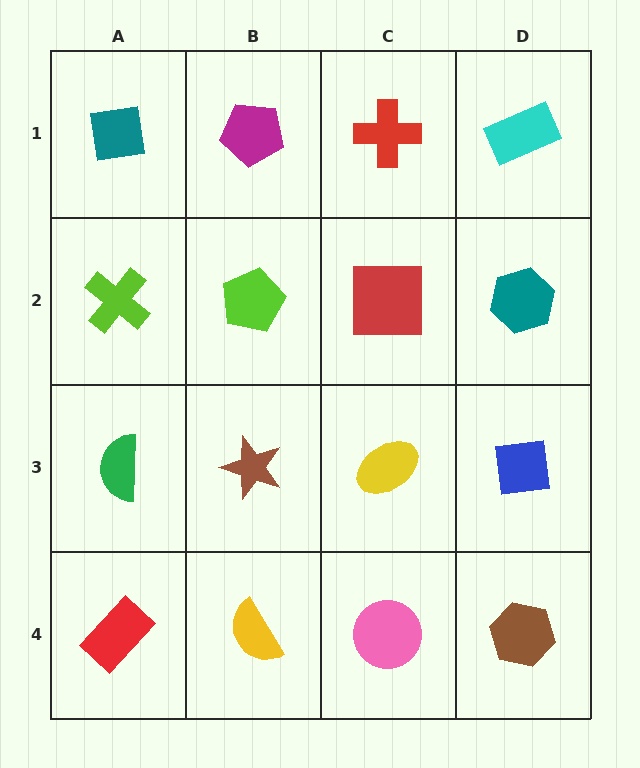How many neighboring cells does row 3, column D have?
3.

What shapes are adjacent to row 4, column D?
A blue square (row 3, column D), a pink circle (row 4, column C).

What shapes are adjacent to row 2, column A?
A teal square (row 1, column A), a green semicircle (row 3, column A), a lime pentagon (row 2, column B).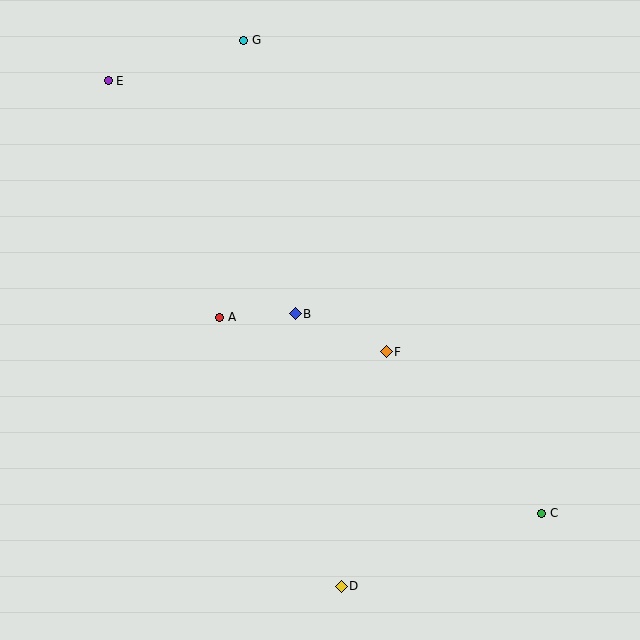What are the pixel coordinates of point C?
Point C is at (542, 513).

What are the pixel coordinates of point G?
Point G is at (244, 40).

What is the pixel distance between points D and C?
The distance between D and C is 213 pixels.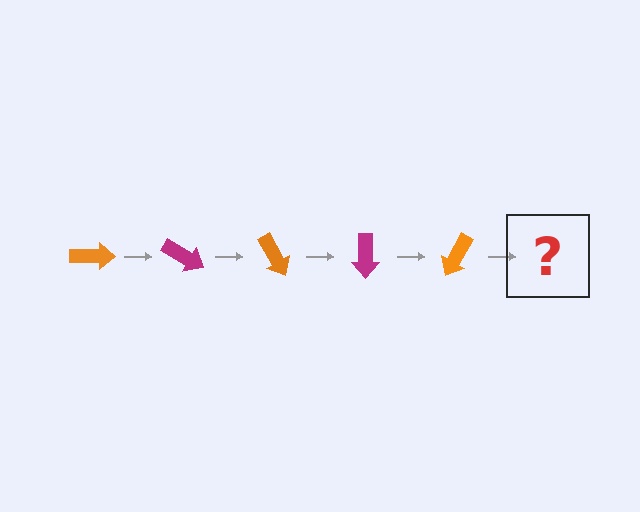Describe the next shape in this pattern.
It should be a magenta arrow, rotated 150 degrees from the start.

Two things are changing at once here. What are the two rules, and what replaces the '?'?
The two rules are that it rotates 30 degrees each step and the color cycles through orange and magenta. The '?' should be a magenta arrow, rotated 150 degrees from the start.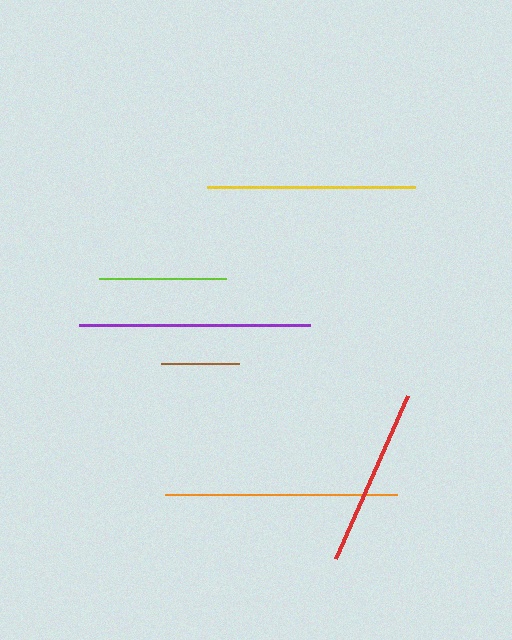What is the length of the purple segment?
The purple segment is approximately 231 pixels long.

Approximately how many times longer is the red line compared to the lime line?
The red line is approximately 1.4 times the length of the lime line.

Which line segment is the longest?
The orange line is the longest at approximately 232 pixels.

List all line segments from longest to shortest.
From longest to shortest: orange, purple, yellow, red, lime, brown.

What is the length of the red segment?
The red segment is approximately 179 pixels long.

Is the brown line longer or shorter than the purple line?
The purple line is longer than the brown line.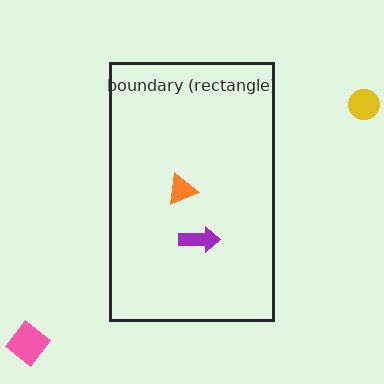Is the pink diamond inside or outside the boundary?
Outside.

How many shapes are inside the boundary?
2 inside, 2 outside.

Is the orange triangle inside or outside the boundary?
Inside.